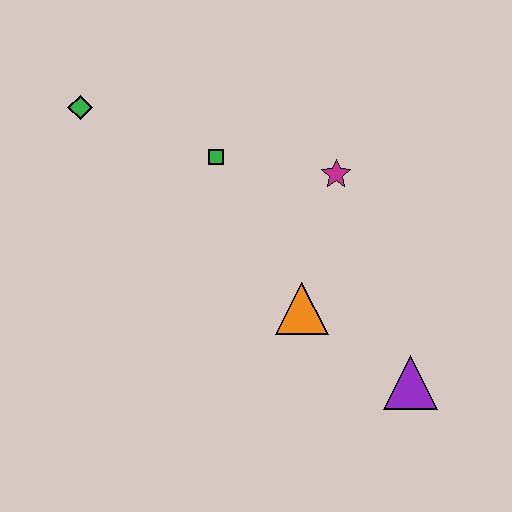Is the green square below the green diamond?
Yes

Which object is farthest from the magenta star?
The green diamond is farthest from the magenta star.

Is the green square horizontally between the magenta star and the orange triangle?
No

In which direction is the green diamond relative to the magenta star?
The green diamond is to the left of the magenta star.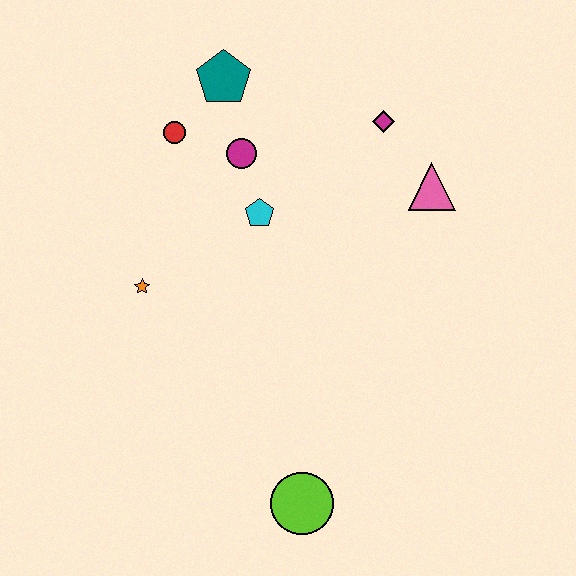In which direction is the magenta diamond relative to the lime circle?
The magenta diamond is above the lime circle.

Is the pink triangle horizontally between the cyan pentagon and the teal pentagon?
No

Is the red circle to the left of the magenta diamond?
Yes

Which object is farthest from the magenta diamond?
The lime circle is farthest from the magenta diamond.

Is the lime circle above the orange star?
No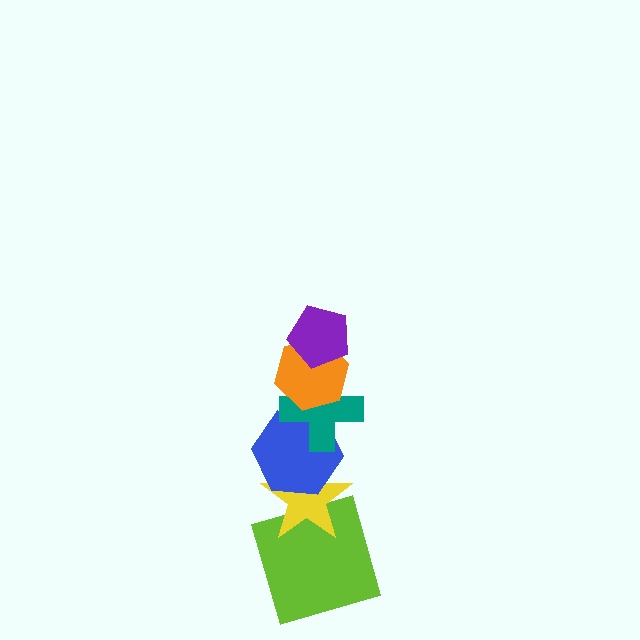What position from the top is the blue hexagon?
The blue hexagon is 4th from the top.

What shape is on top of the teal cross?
The orange hexagon is on top of the teal cross.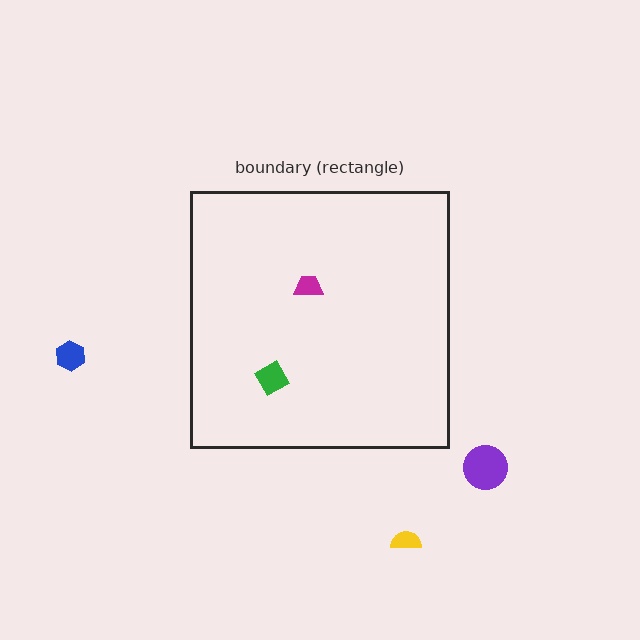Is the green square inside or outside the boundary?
Inside.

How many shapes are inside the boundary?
2 inside, 3 outside.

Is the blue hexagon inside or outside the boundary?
Outside.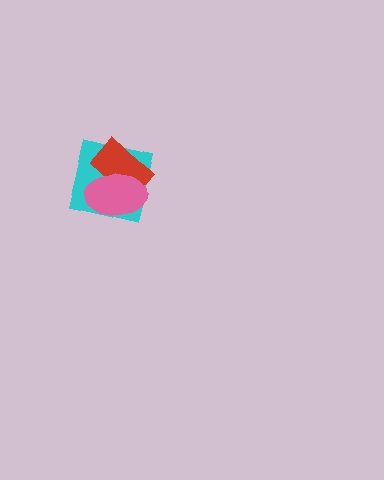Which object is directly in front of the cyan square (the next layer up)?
The red rectangle is directly in front of the cyan square.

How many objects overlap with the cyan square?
2 objects overlap with the cyan square.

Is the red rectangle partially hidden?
Yes, it is partially covered by another shape.